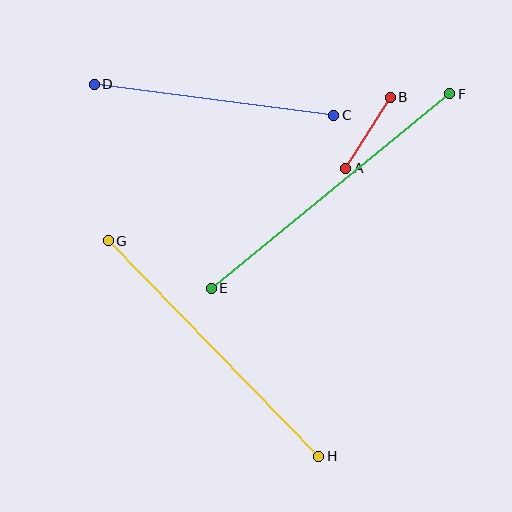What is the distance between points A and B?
The distance is approximately 84 pixels.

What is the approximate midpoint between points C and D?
The midpoint is at approximately (214, 100) pixels.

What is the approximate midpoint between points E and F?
The midpoint is at approximately (331, 191) pixels.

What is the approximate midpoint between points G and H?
The midpoint is at approximately (213, 348) pixels.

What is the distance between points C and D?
The distance is approximately 242 pixels.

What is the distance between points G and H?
The distance is approximately 301 pixels.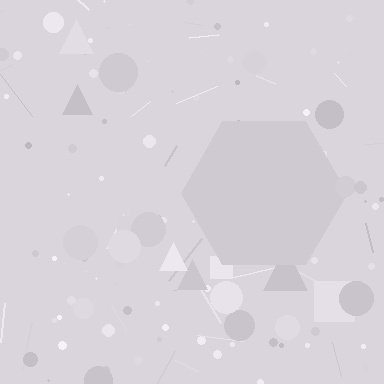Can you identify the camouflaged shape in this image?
The camouflaged shape is a hexagon.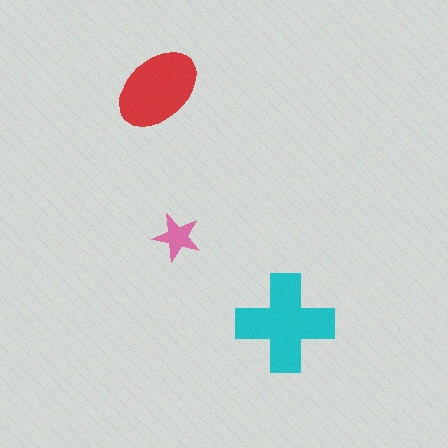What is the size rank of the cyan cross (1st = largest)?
1st.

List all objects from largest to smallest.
The cyan cross, the red ellipse, the pink star.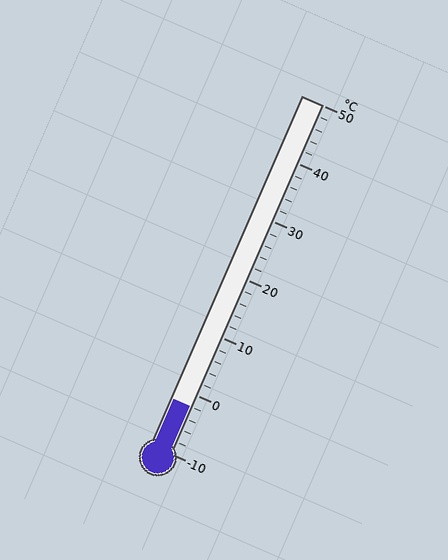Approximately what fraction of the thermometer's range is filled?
The thermometer is filled to approximately 15% of its range.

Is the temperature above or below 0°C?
The temperature is below 0°C.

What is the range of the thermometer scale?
The thermometer scale ranges from -10°C to 50°C.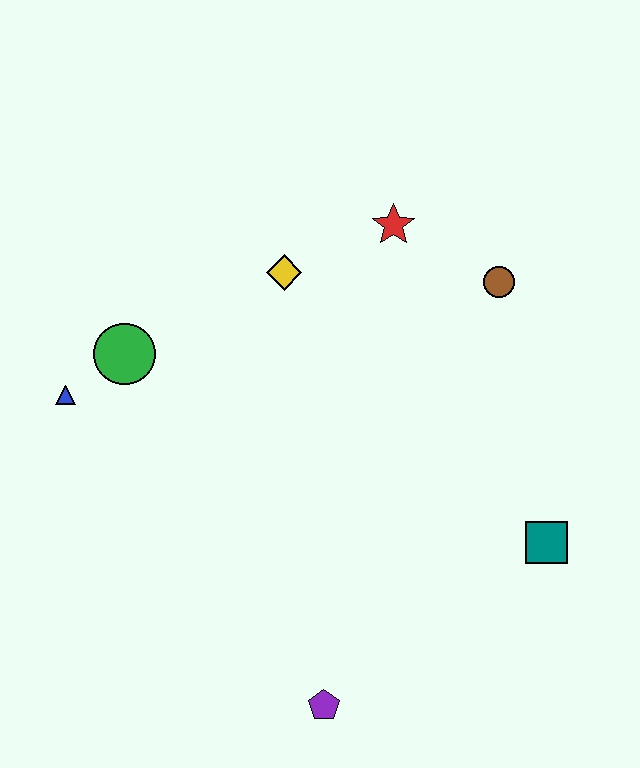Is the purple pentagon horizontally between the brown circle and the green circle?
Yes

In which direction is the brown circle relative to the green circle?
The brown circle is to the right of the green circle.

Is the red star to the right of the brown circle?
No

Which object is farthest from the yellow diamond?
The purple pentagon is farthest from the yellow diamond.